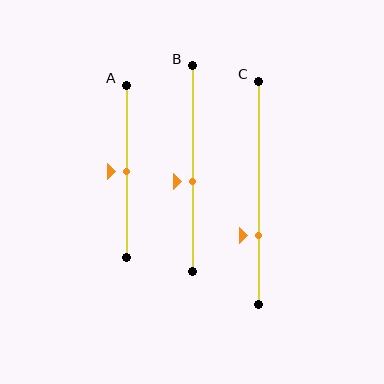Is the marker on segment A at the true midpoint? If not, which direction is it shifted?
Yes, the marker on segment A is at the true midpoint.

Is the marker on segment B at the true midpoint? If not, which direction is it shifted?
No, the marker on segment B is shifted downward by about 6% of the segment length.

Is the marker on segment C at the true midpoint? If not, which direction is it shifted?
No, the marker on segment C is shifted downward by about 19% of the segment length.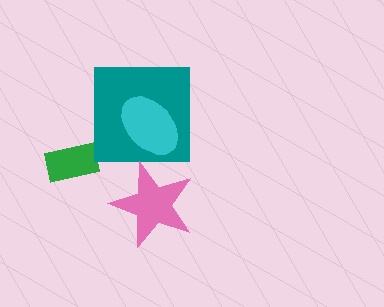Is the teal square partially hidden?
Yes, it is partially covered by another shape.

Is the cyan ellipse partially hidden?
No, no other shape covers it.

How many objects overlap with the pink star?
0 objects overlap with the pink star.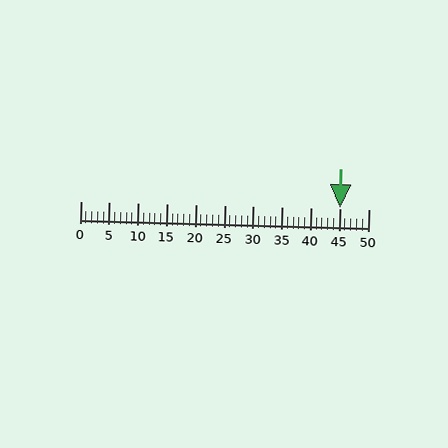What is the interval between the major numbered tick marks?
The major tick marks are spaced 5 units apart.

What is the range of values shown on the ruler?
The ruler shows values from 0 to 50.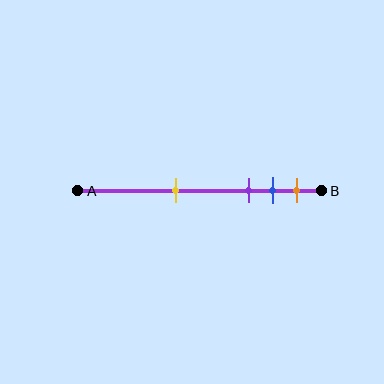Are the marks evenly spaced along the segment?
No, the marks are not evenly spaced.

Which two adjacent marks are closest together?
The blue and orange marks are the closest adjacent pair.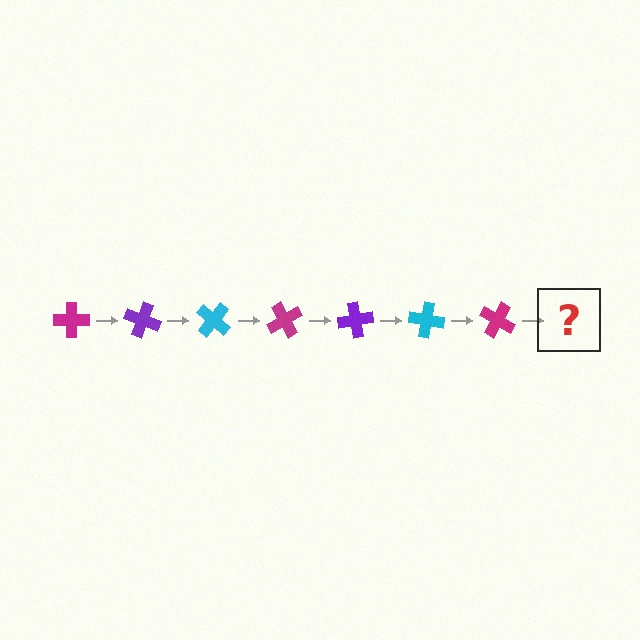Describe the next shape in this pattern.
It should be a purple cross, rotated 140 degrees from the start.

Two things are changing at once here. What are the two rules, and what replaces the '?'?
The two rules are that it rotates 20 degrees each step and the color cycles through magenta, purple, and cyan. The '?' should be a purple cross, rotated 140 degrees from the start.